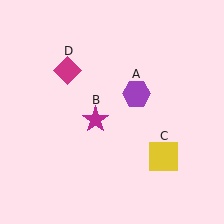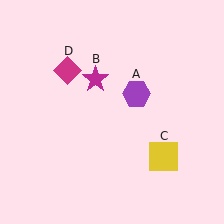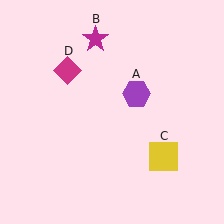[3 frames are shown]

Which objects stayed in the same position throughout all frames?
Purple hexagon (object A) and yellow square (object C) and magenta diamond (object D) remained stationary.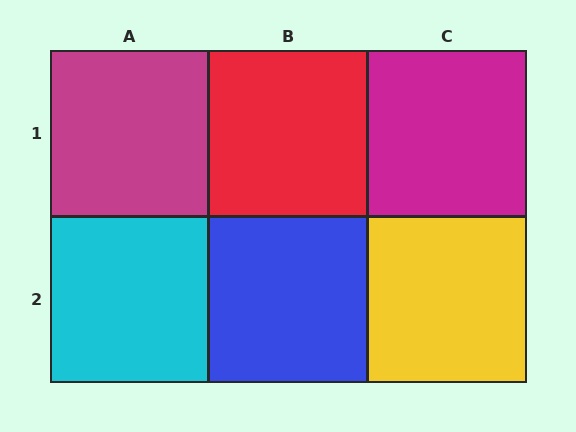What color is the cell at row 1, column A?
Magenta.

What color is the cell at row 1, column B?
Red.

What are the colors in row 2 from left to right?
Cyan, blue, yellow.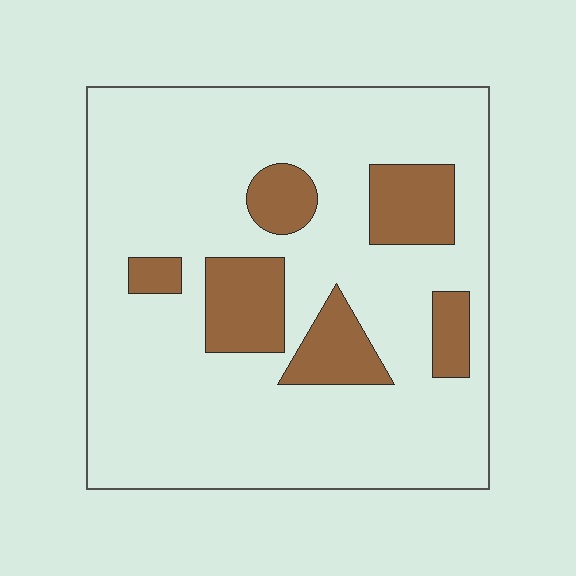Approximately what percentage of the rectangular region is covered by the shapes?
Approximately 20%.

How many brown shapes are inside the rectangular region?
6.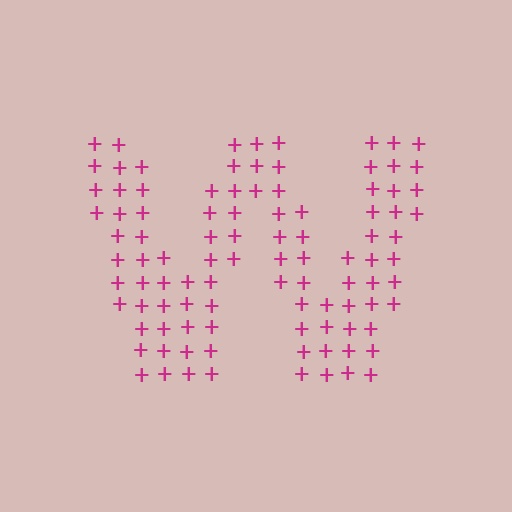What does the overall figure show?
The overall figure shows the letter W.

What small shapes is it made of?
It is made of small plus signs.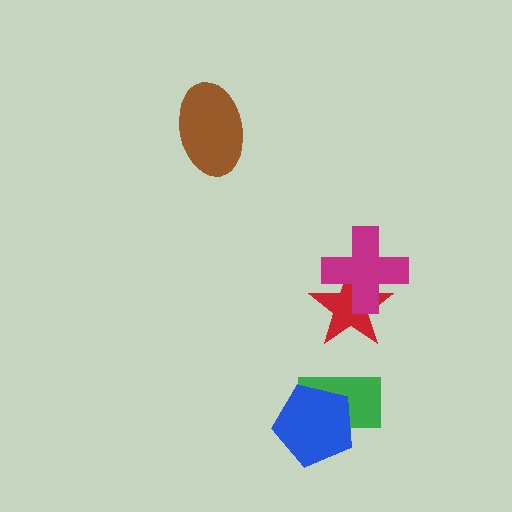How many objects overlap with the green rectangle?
1 object overlaps with the green rectangle.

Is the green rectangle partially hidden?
Yes, it is partially covered by another shape.